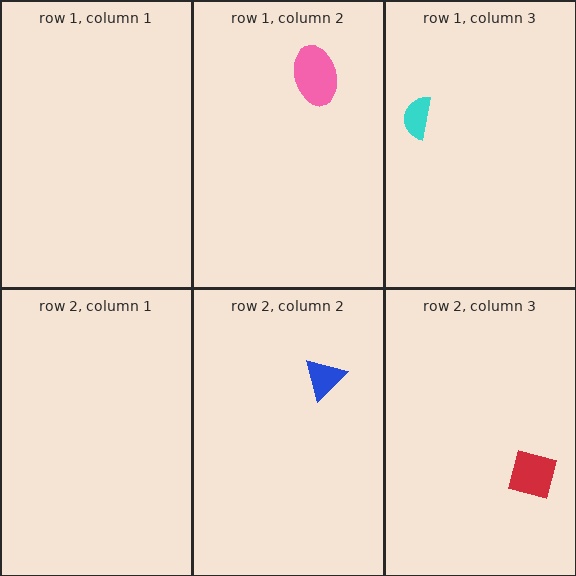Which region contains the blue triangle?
The row 2, column 2 region.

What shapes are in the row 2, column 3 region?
The red square.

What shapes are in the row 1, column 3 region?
The cyan semicircle.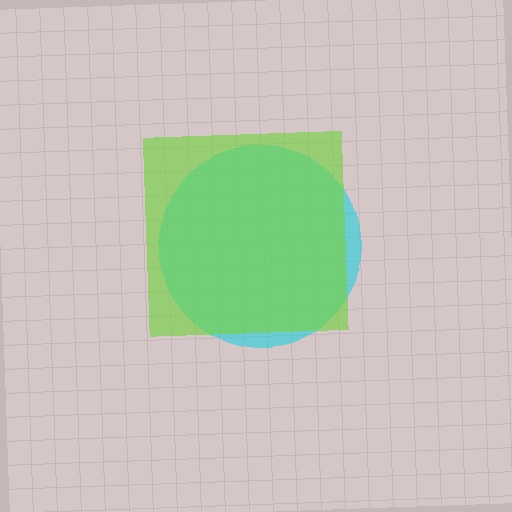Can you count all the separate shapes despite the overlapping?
Yes, there are 2 separate shapes.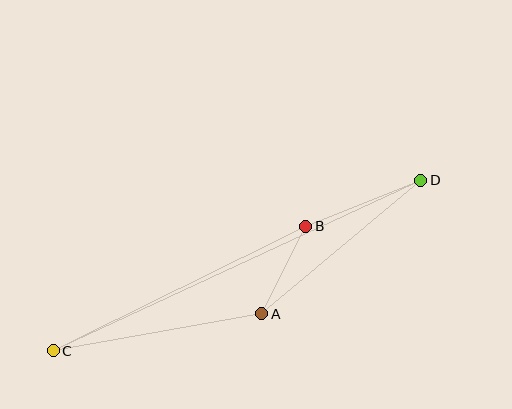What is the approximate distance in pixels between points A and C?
The distance between A and C is approximately 212 pixels.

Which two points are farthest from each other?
Points C and D are farthest from each other.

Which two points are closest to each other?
Points A and B are closest to each other.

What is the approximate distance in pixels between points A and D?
The distance between A and D is approximately 207 pixels.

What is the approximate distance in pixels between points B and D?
The distance between B and D is approximately 123 pixels.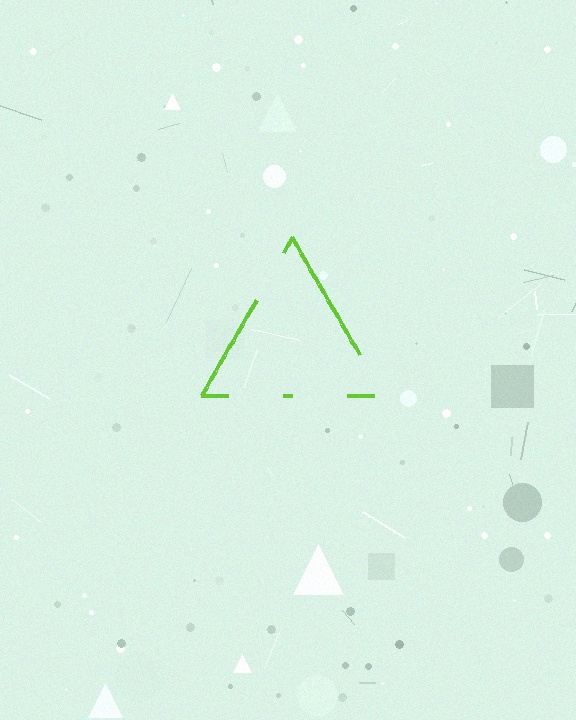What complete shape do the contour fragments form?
The contour fragments form a triangle.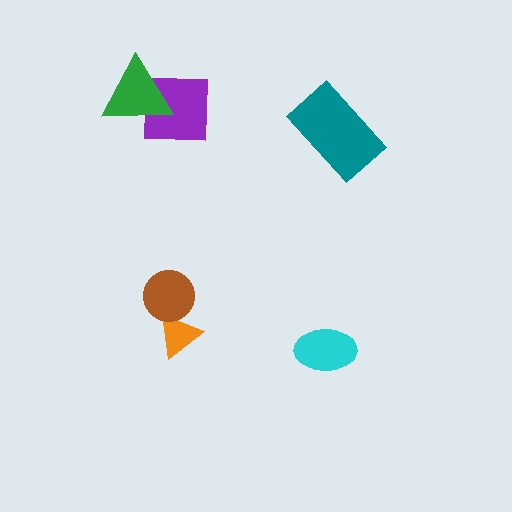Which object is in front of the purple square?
The green triangle is in front of the purple square.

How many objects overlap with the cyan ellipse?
0 objects overlap with the cyan ellipse.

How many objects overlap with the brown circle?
1 object overlaps with the brown circle.